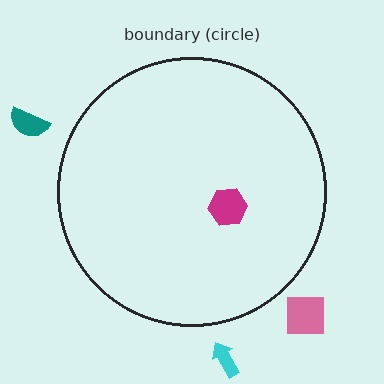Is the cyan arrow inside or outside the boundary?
Outside.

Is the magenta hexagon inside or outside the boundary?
Inside.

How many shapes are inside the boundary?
1 inside, 3 outside.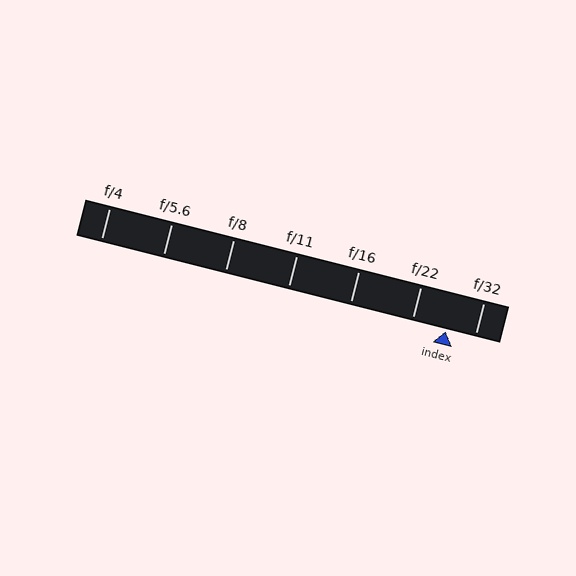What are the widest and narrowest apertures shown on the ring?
The widest aperture shown is f/4 and the narrowest is f/32.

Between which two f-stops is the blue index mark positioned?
The index mark is between f/22 and f/32.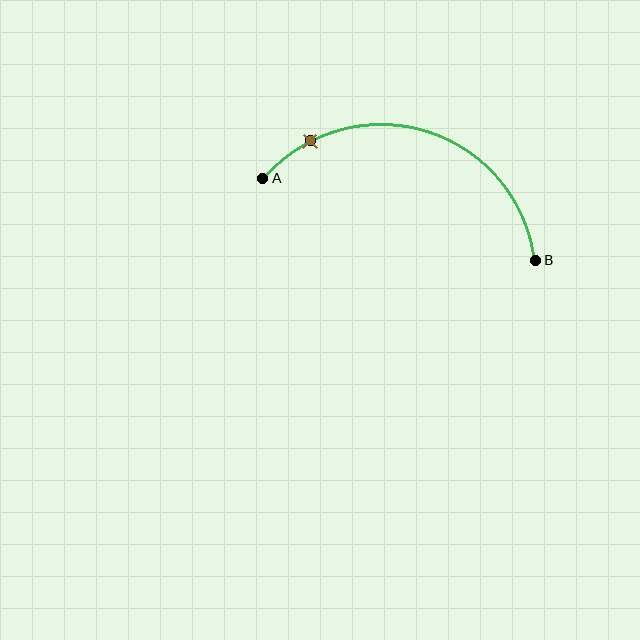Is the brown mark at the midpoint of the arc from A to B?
No. The brown mark lies on the arc but is closer to endpoint A. The arc midpoint would be at the point on the curve equidistant along the arc from both A and B.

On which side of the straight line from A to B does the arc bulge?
The arc bulges above the straight line connecting A and B.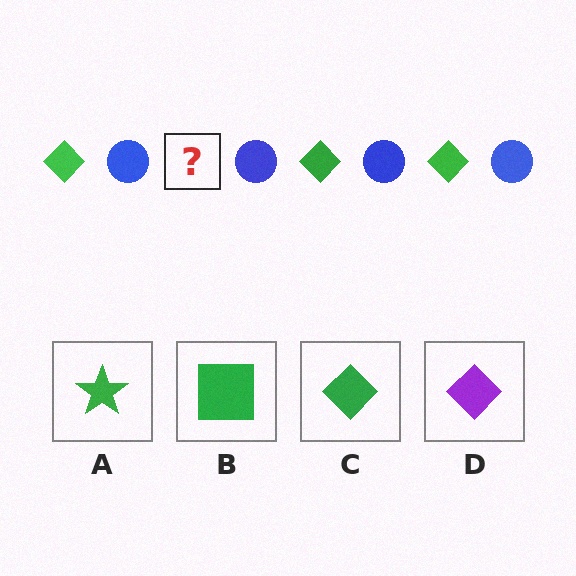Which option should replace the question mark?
Option C.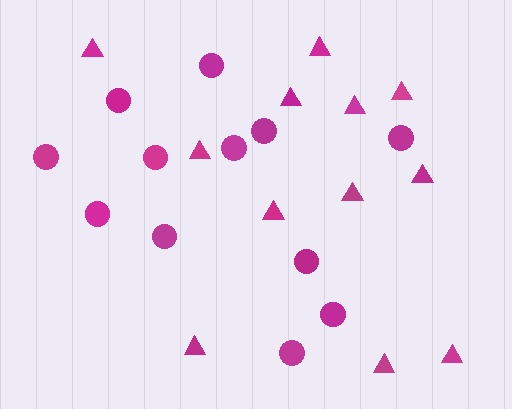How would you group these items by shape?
There are 2 groups: one group of circles (12) and one group of triangles (12).